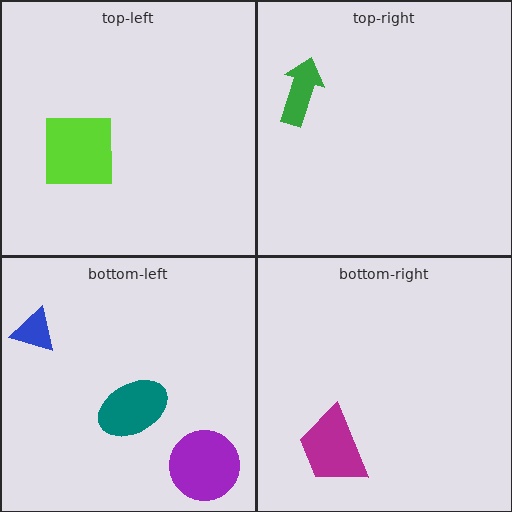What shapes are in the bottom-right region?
The magenta trapezoid.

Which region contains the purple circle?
The bottom-left region.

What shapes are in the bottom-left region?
The purple circle, the teal ellipse, the blue triangle.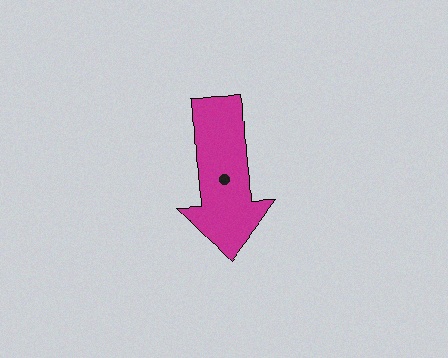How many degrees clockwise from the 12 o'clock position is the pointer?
Approximately 177 degrees.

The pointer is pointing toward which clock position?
Roughly 6 o'clock.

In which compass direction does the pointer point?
South.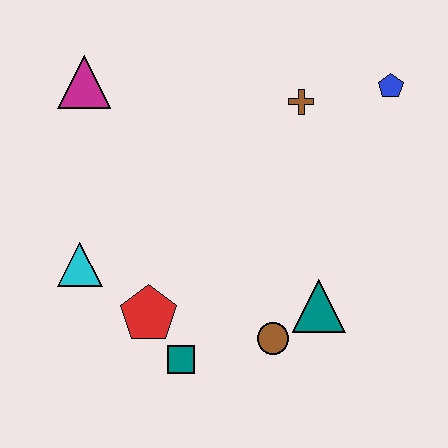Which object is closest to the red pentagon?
The teal square is closest to the red pentagon.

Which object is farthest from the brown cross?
The teal square is farthest from the brown cross.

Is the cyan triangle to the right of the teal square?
No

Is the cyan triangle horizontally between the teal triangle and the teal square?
No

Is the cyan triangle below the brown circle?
No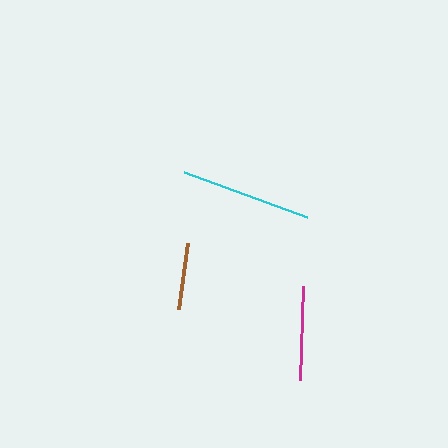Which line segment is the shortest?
The brown line is the shortest at approximately 67 pixels.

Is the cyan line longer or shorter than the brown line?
The cyan line is longer than the brown line.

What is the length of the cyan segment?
The cyan segment is approximately 131 pixels long.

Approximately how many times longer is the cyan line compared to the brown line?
The cyan line is approximately 2.0 times the length of the brown line.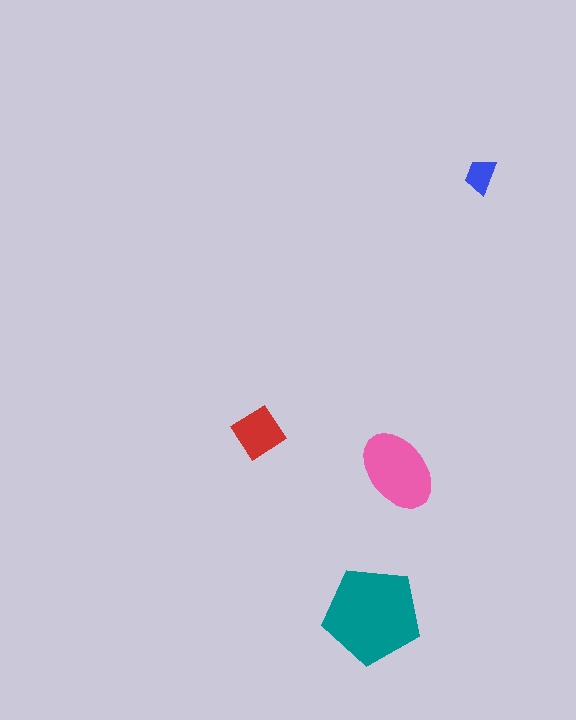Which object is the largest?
The teal pentagon.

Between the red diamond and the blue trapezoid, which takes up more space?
The red diamond.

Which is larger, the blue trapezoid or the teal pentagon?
The teal pentagon.